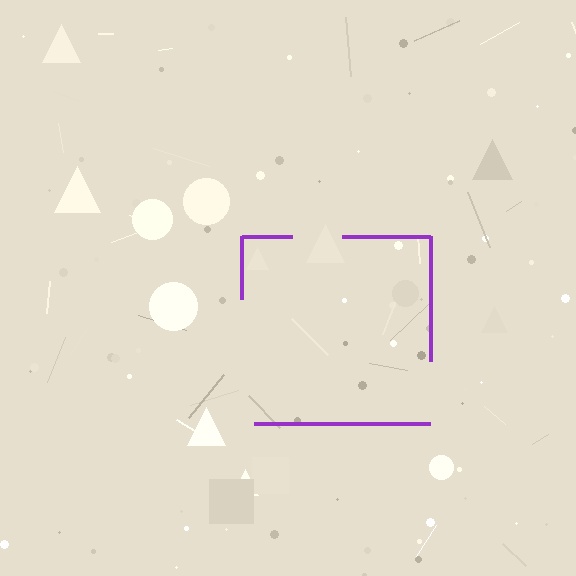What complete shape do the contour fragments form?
The contour fragments form a square.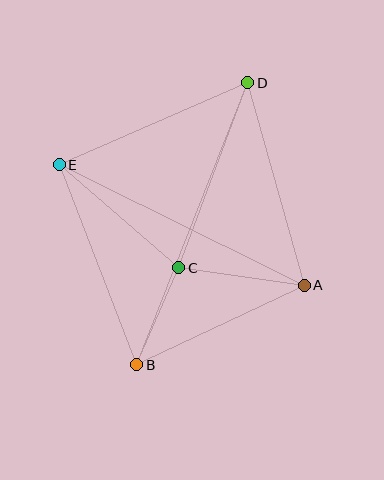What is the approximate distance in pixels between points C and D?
The distance between C and D is approximately 198 pixels.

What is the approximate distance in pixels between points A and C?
The distance between A and C is approximately 127 pixels.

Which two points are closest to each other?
Points B and C are closest to each other.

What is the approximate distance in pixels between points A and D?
The distance between A and D is approximately 210 pixels.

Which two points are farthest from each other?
Points B and D are farthest from each other.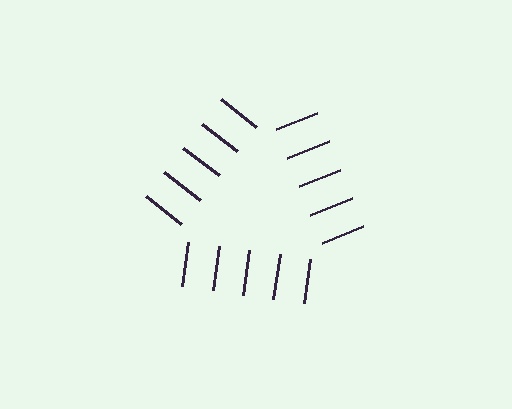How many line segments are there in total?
15 — 5 along each of the 3 edges.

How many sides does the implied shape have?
3 sides — the line-ends trace a triangle.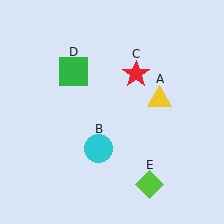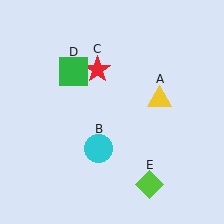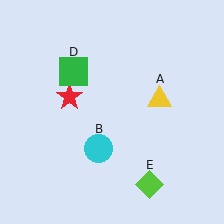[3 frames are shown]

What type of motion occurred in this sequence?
The red star (object C) rotated counterclockwise around the center of the scene.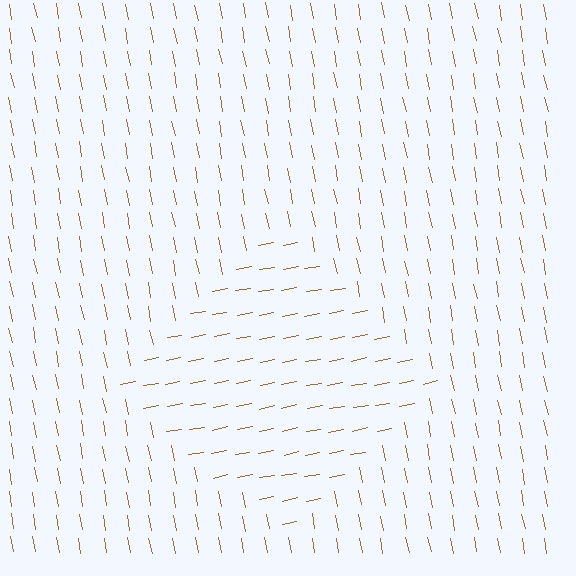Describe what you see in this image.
The image is filled with small brown line segments. A diamond region in the image has lines oriented differently from the surrounding lines, creating a visible texture boundary.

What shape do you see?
I see a diamond.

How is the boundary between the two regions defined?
The boundary is defined purely by a change in line orientation (approximately 90 degrees difference). All lines are the same color and thickness.